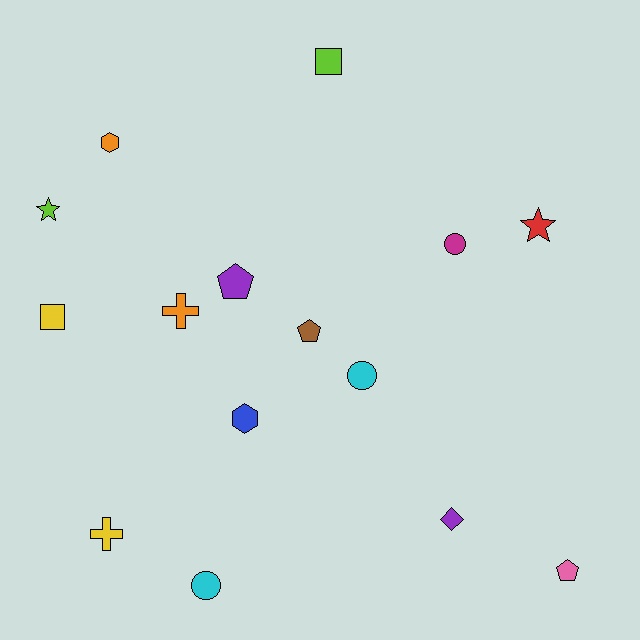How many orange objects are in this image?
There are 2 orange objects.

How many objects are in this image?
There are 15 objects.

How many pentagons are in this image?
There are 3 pentagons.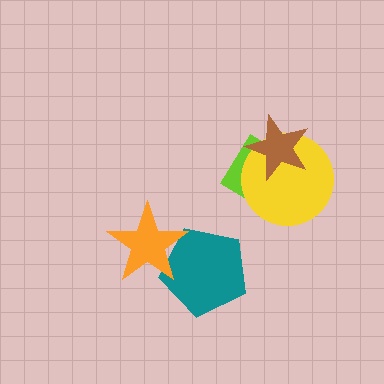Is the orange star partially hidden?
No, no other shape covers it.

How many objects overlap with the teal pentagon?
1 object overlaps with the teal pentagon.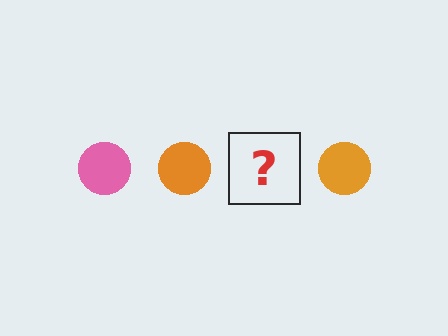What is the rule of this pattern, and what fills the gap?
The rule is that the pattern cycles through pink, orange circles. The gap should be filled with a pink circle.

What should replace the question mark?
The question mark should be replaced with a pink circle.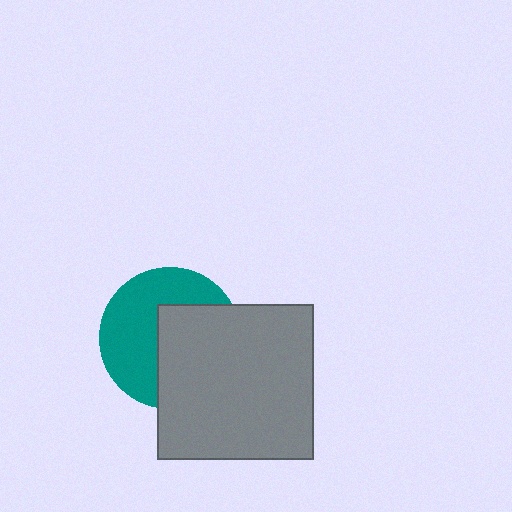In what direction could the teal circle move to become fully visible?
The teal circle could move left. That would shift it out from behind the gray square entirely.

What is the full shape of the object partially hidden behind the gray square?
The partially hidden object is a teal circle.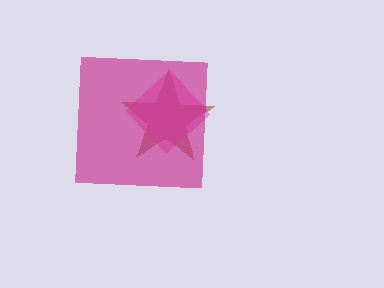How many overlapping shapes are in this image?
There are 3 overlapping shapes in the image.